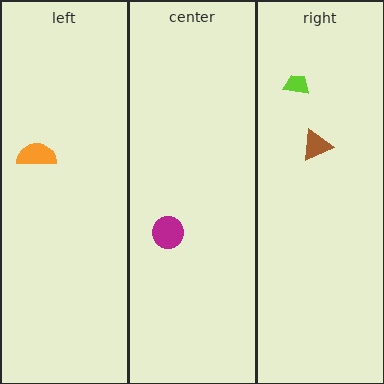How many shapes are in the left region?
1.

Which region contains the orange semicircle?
The left region.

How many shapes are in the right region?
2.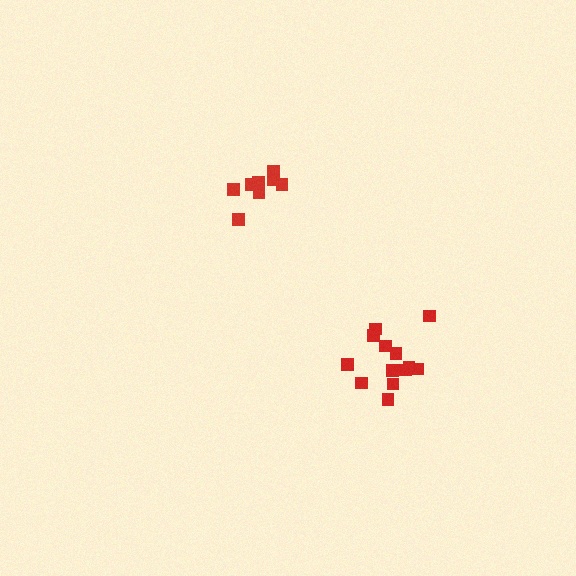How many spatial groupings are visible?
There are 2 spatial groupings.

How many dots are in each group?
Group 1: 13 dots, Group 2: 8 dots (21 total).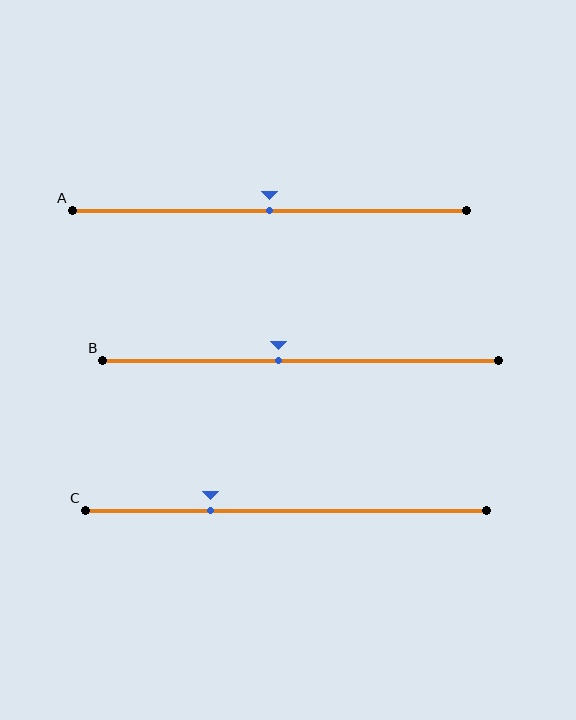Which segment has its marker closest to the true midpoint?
Segment A has its marker closest to the true midpoint.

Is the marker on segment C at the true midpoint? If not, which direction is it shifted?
No, the marker on segment C is shifted to the left by about 19% of the segment length.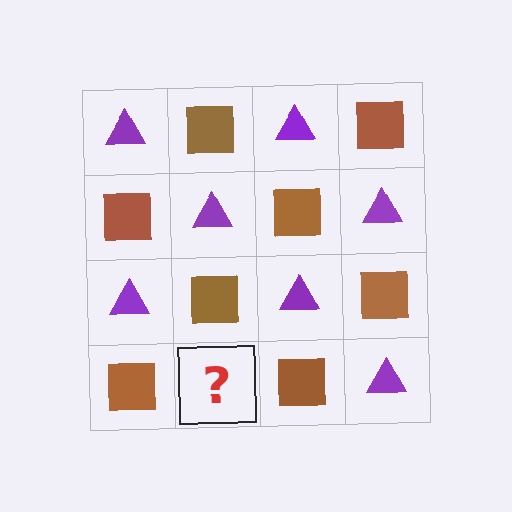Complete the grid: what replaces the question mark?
The question mark should be replaced with a purple triangle.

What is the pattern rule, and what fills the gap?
The rule is that it alternates purple triangle and brown square in a checkerboard pattern. The gap should be filled with a purple triangle.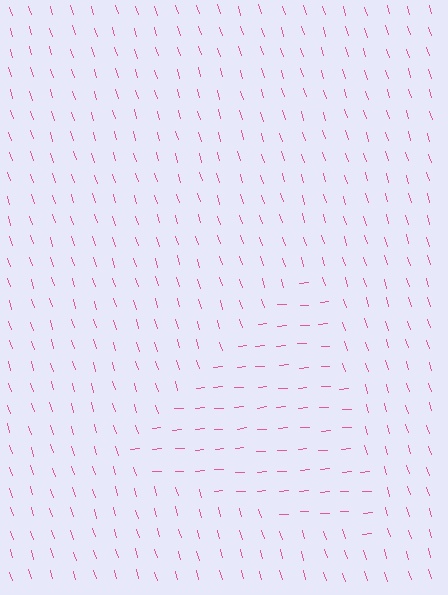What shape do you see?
I see a triangle.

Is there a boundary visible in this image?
Yes, there is a texture boundary formed by a change in line orientation.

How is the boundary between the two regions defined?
The boundary is defined purely by a change in line orientation (approximately 77 degrees difference). All lines are the same color and thickness.